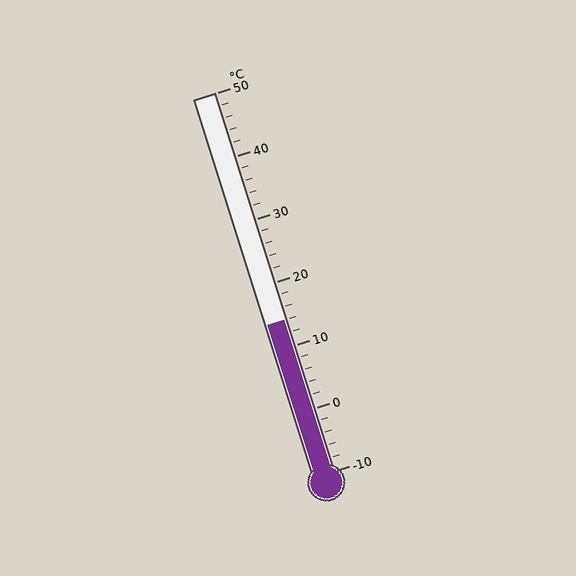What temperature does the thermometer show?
The thermometer shows approximately 14°C.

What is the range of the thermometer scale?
The thermometer scale ranges from -10°C to 50°C.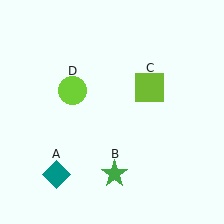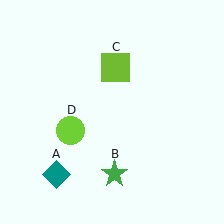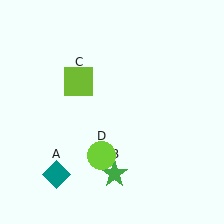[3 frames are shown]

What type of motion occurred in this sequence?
The lime square (object C), lime circle (object D) rotated counterclockwise around the center of the scene.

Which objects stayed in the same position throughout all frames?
Teal diamond (object A) and green star (object B) remained stationary.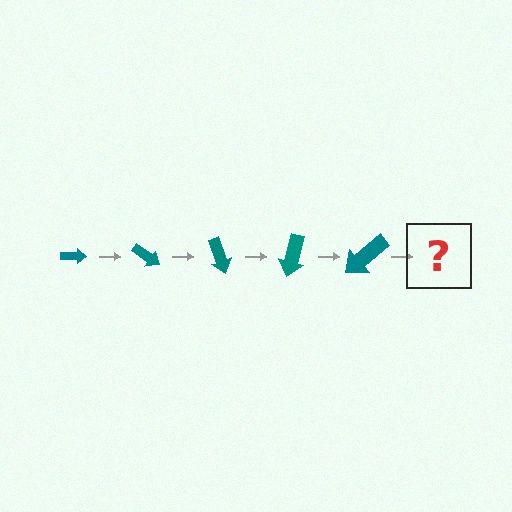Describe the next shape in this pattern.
It should be an arrow, larger than the previous one and rotated 175 degrees from the start.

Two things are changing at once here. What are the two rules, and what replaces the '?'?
The two rules are that the arrow grows larger each step and it rotates 35 degrees each step. The '?' should be an arrow, larger than the previous one and rotated 175 degrees from the start.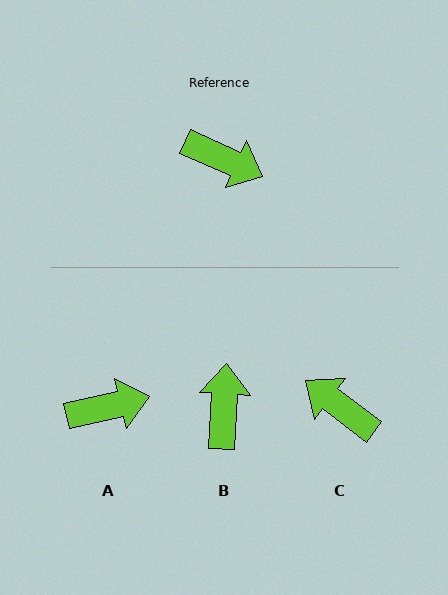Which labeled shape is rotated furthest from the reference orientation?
C, about 167 degrees away.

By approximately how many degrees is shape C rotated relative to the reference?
Approximately 167 degrees counter-clockwise.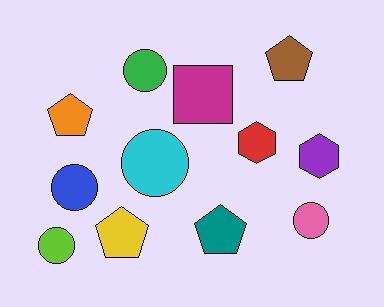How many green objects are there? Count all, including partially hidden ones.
There is 1 green object.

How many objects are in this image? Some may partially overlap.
There are 12 objects.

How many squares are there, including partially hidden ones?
There is 1 square.